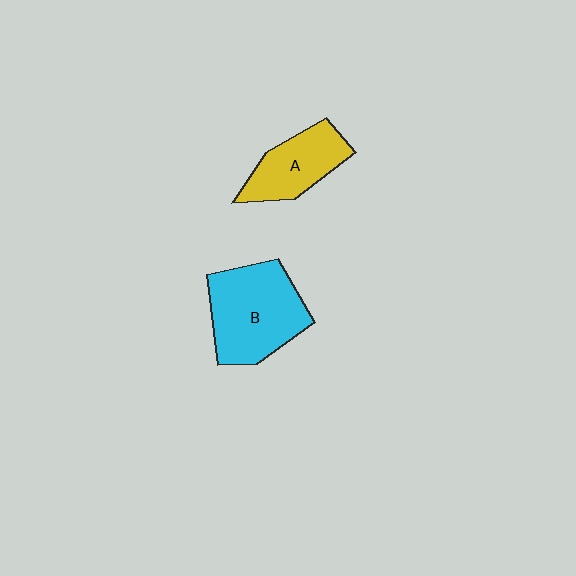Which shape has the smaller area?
Shape A (yellow).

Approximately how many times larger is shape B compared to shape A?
Approximately 1.5 times.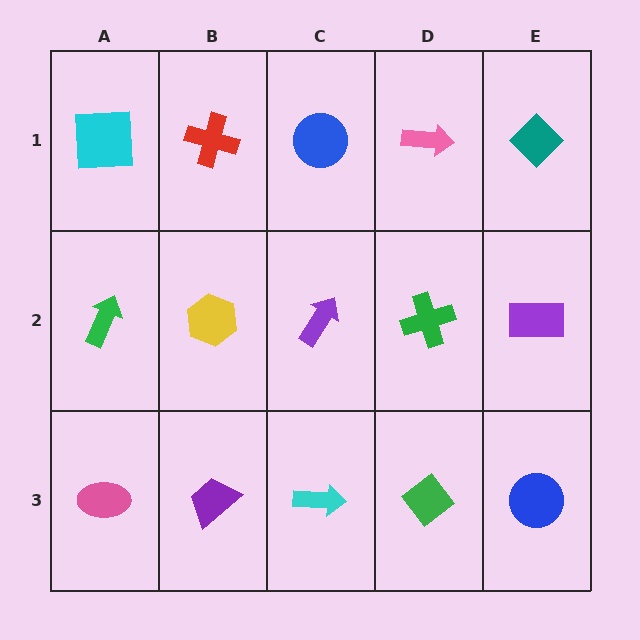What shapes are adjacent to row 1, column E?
A purple rectangle (row 2, column E), a pink arrow (row 1, column D).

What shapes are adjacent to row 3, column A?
A green arrow (row 2, column A), a purple trapezoid (row 3, column B).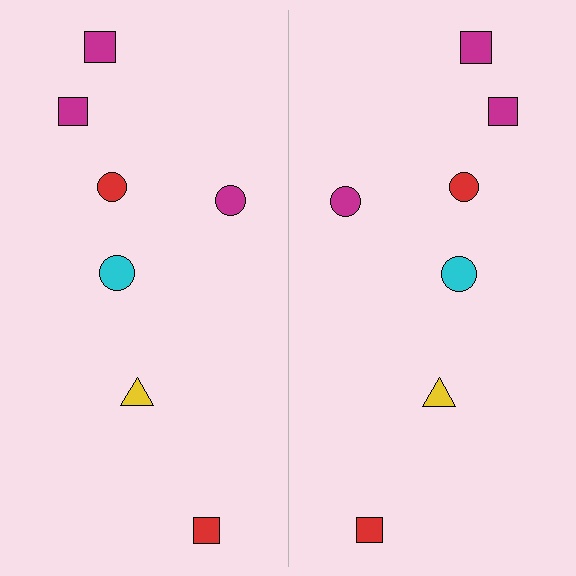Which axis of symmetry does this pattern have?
The pattern has a vertical axis of symmetry running through the center of the image.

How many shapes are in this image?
There are 14 shapes in this image.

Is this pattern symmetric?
Yes, this pattern has bilateral (reflection) symmetry.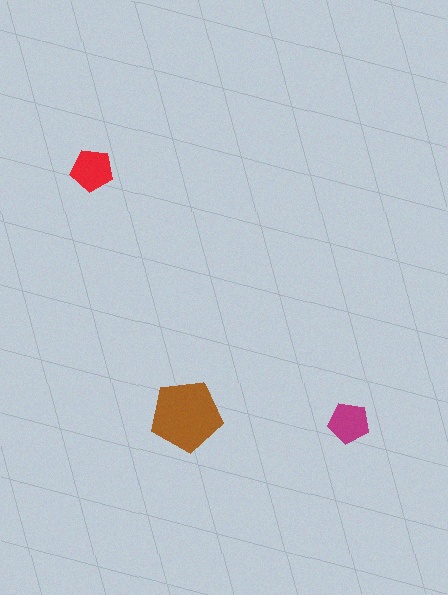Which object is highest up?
The red pentagon is topmost.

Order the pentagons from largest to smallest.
the brown one, the red one, the magenta one.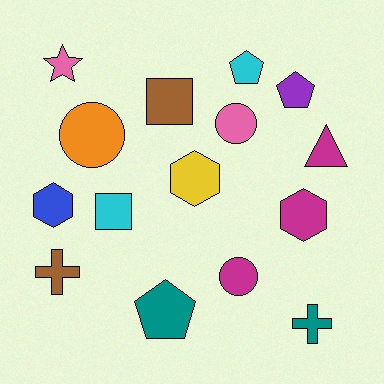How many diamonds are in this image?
There are no diamonds.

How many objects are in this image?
There are 15 objects.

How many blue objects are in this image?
There is 1 blue object.